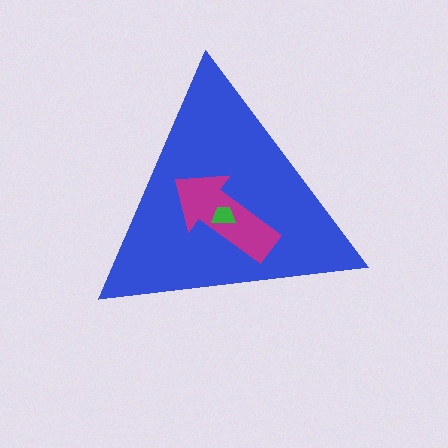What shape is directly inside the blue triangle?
The magenta arrow.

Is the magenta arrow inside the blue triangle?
Yes.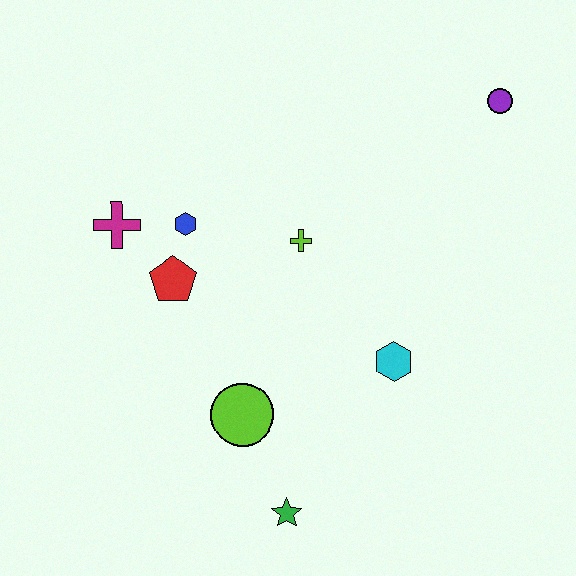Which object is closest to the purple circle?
The lime cross is closest to the purple circle.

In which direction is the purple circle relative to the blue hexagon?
The purple circle is to the right of the blue hexagon.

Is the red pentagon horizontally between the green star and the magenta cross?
Yes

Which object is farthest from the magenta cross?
The purple circle is farthest from the magenta cross.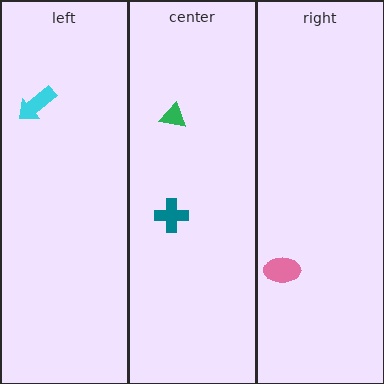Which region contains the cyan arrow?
The left region.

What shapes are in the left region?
The cyan arrow.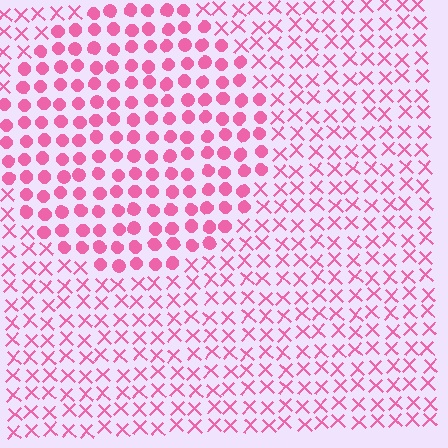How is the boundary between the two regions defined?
The boundary is defined by a change in element shape: circles inside vs. X marks outside. All elements share the same color and spacing.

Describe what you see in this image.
The image is filled with small pink elements arranged in a uniform grid. A circle-shaped region contains circles, while the surrounding area contains X marks. The boundary is defined purely by the change in element shape.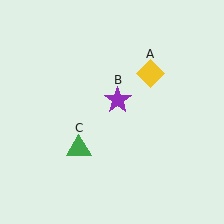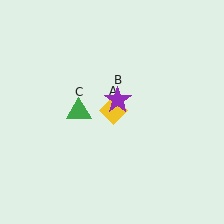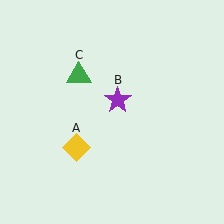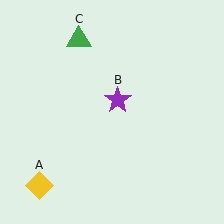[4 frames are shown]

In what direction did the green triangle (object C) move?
The green triangle (object C) moved up.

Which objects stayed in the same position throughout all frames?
Purple star (object B) remained stationary.